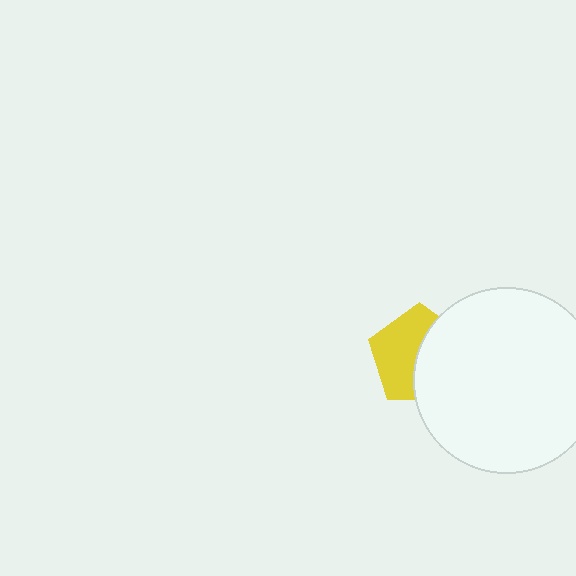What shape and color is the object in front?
The object in front is a white circle.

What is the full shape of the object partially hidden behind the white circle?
The partially hidden object is a yellow pentagon.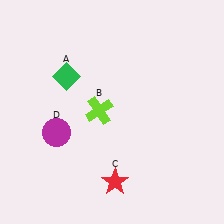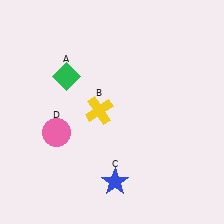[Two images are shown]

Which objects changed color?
B changed from lime to yellow. C changed from red to blue. D changed from magenta to pink.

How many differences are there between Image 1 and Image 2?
There are 3 differences between the two images.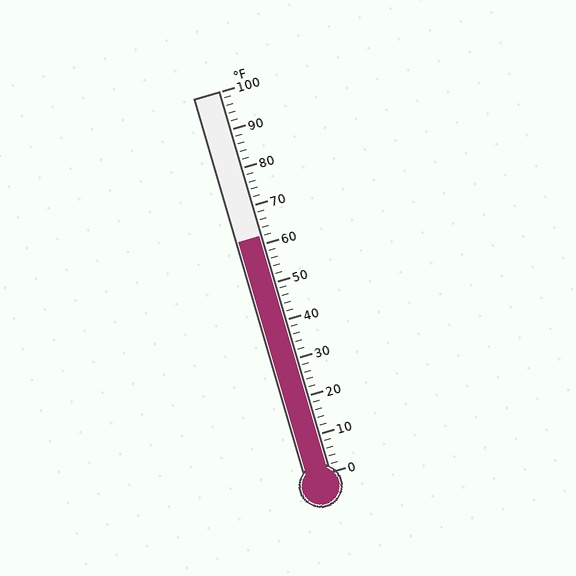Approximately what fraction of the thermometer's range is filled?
The thermometer is filled to approximately 60% of its range.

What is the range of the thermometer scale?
The thermometer scale ranges from 0°F to 100°F.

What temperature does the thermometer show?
The thermometer shows approximately 62°F.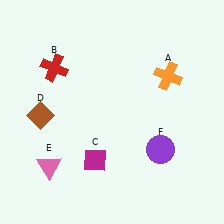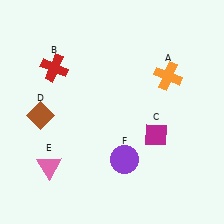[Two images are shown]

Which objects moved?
The objects that moved are: the magenta diamond (C), the purple circle (F).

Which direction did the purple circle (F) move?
The purple circle (F) moved left.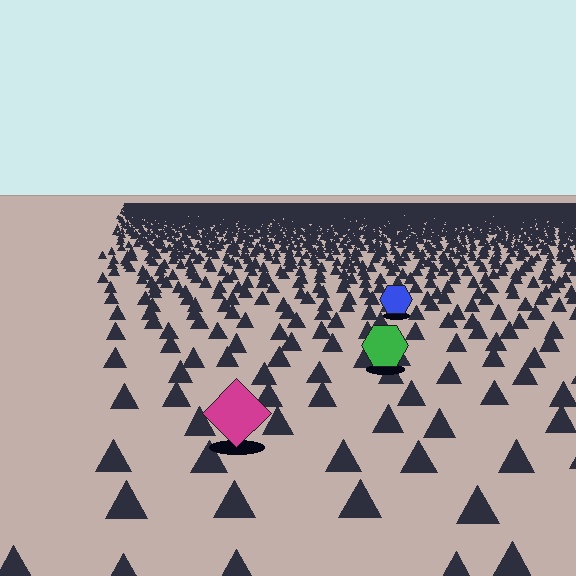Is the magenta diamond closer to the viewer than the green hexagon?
Yes. The magenta diamond is closer — you can tell from the texture gradient: the ground texture is coarser near it.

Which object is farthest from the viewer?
The blue hexagon is farthest from the viewer. It appears smaller and the ground texture around it is denser.